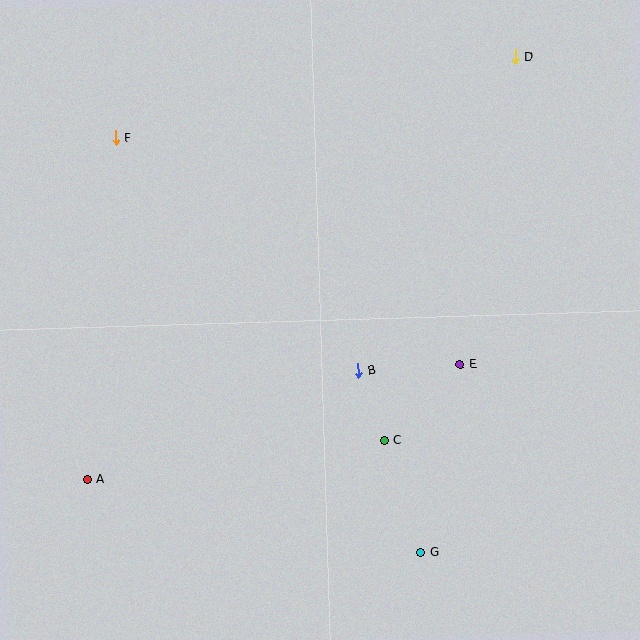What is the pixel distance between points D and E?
The distance between D and E is 312 pixels.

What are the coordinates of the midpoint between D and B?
The midpoint between D and B is at (437, 214).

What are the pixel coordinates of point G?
Point G is at (421, 552).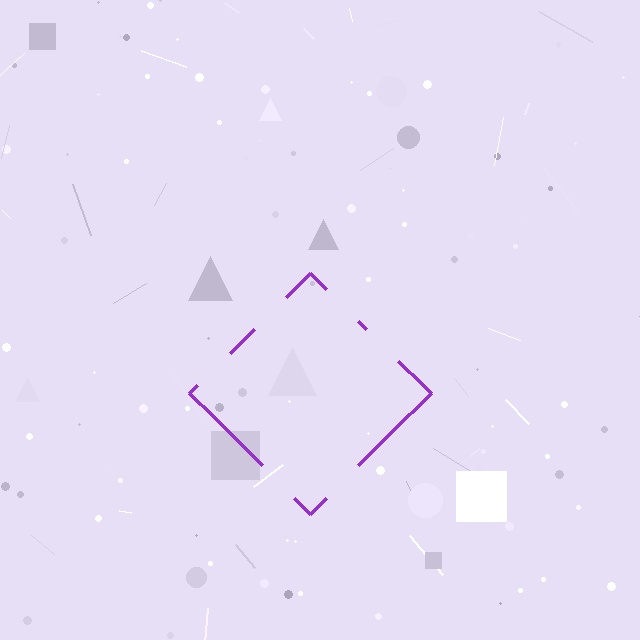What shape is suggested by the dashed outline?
The dashed outline suggests a diamond.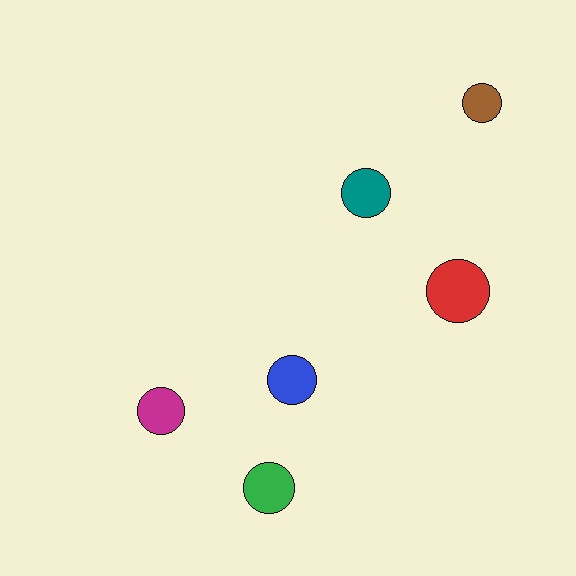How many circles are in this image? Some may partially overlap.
There are 6 circles.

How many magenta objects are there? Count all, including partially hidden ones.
There is 1 magenta object.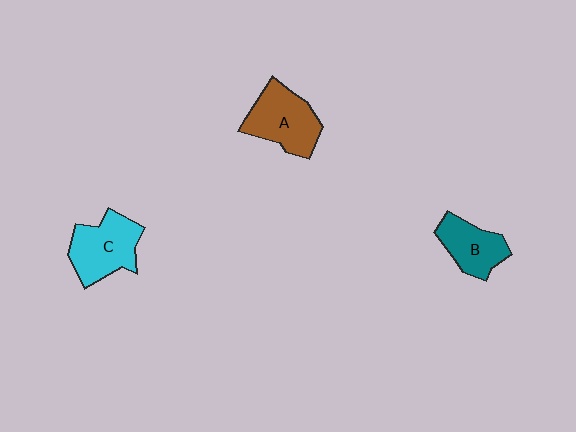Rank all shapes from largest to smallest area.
From largest to smallest: A (brown), C (cyan), B (teal).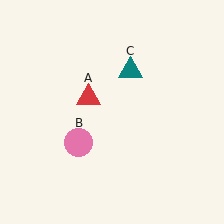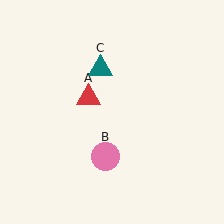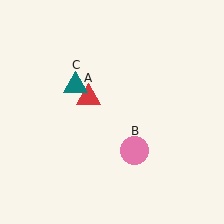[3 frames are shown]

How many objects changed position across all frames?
2 objects changed position: pink circle (object B), teal triangle (object C).